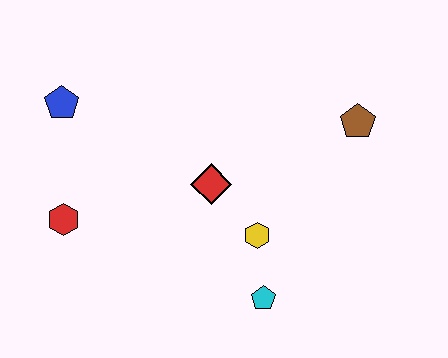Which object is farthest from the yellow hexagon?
The blue pentagon is farthest from the yellow hexagon.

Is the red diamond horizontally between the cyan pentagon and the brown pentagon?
No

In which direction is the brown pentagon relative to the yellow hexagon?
The brown pentagon is above the yellow hexagon.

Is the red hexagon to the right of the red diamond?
No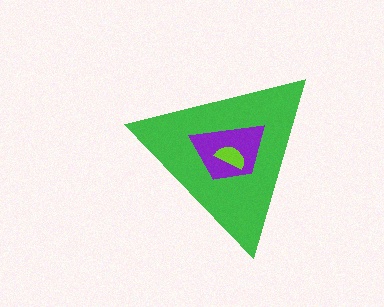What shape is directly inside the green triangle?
The purple trapezoid.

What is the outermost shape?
The green triangle.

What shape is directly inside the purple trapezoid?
The lime semicircle.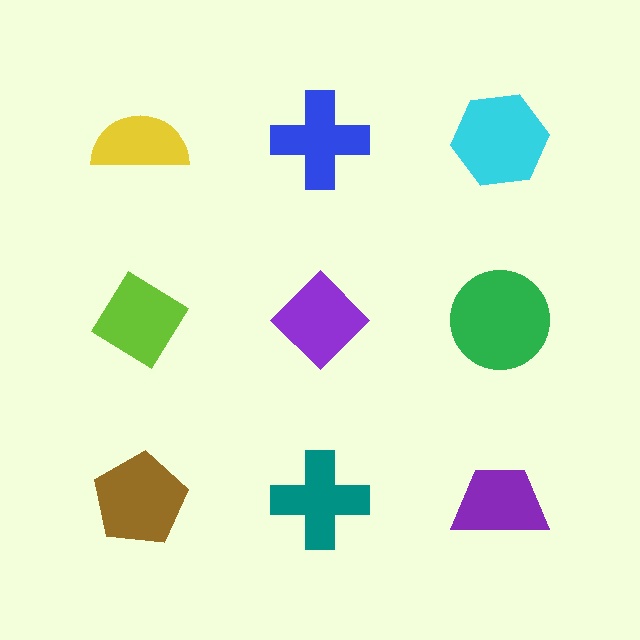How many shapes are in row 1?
3 shapes.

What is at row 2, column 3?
A green circle.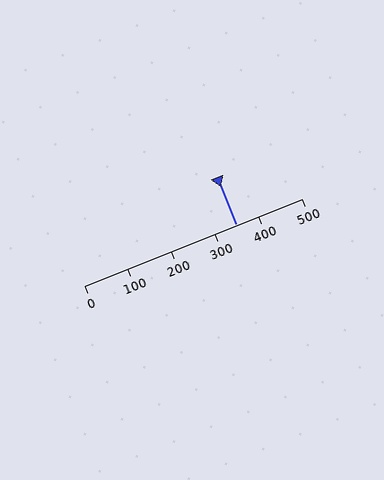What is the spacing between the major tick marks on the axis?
The major ticks are spaced 100 apart.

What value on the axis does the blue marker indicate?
The marker indicates approximately 350.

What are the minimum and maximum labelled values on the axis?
The axis runs from 0 to 500.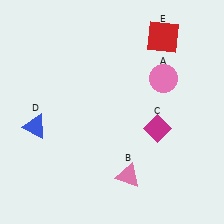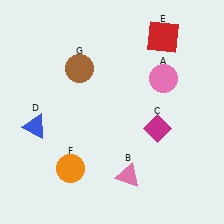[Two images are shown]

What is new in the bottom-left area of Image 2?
An orange circle (F) was added in the bottom-left area of Image 2.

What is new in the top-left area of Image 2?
A brown circle (G) was added in the top-left area of Image 2.